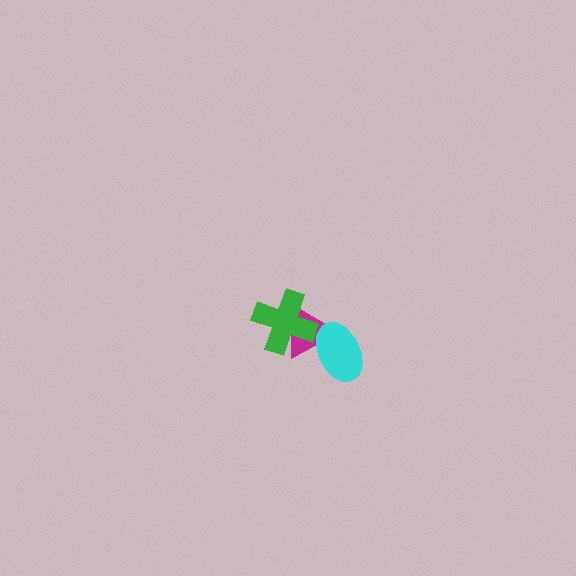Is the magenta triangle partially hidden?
Yes, it is partially covered by another shape.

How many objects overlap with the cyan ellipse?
1 object overlaps with the cyan ellipse.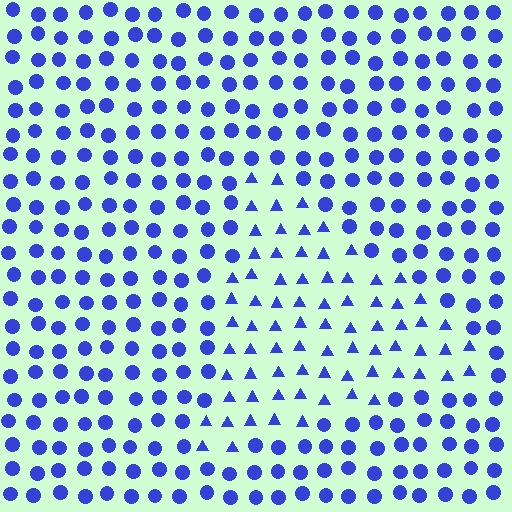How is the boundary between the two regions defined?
The boundary is defined by a change in element shape: triangles inside vs. circles outside. All elements share the same color and spacing.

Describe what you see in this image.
The image is filled with small blue elements arranged in a uniform grid. A triangle-shaped region contains triangles, while the surrounding area contains circles. The boundary is defined purely by the change in element shape.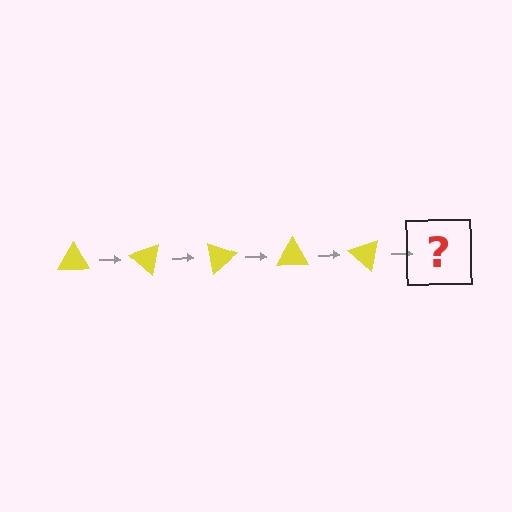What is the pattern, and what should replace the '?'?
The pattern is that the triangle rotates 40 degrees each step. The '?' should be a yellow triangle rotated 200 degrees.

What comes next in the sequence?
The next element should be a yellow triangle rotated 200 degrees.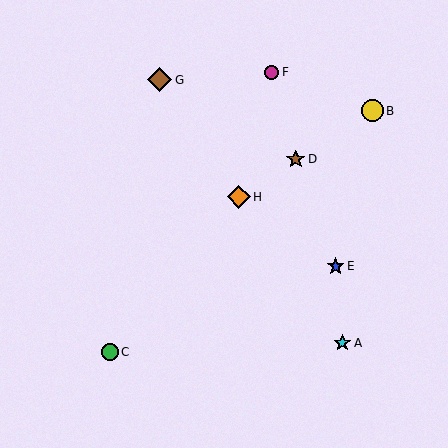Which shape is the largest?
The brown diamond (labeled G) is the largest.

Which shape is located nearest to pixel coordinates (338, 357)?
The cyan star (labeled A) at (342, 343) is nearest to that location.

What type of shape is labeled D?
Shape D is a brown star.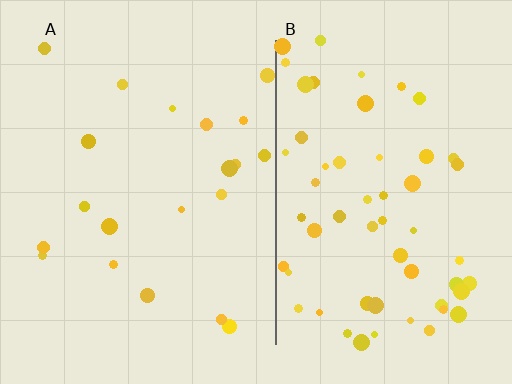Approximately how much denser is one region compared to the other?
Approximately 2.9× — region B over region A.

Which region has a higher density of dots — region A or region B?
B (the right).